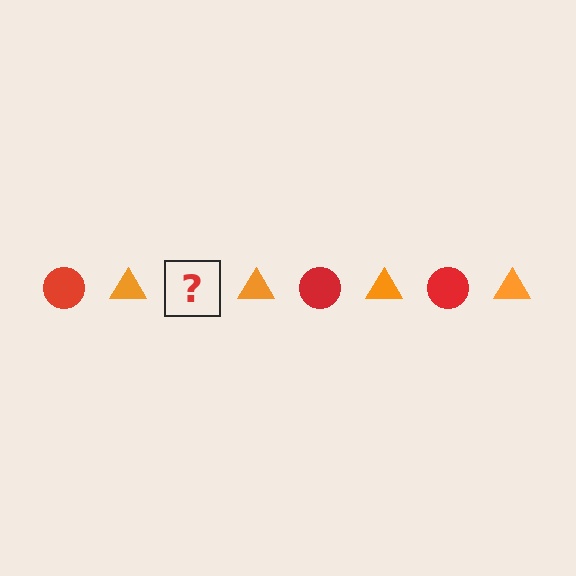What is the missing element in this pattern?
The missing element is a red circle.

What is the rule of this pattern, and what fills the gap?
The rule is that the pattern alternates between red circle and orange triangle. The gap should be filled with a red circle.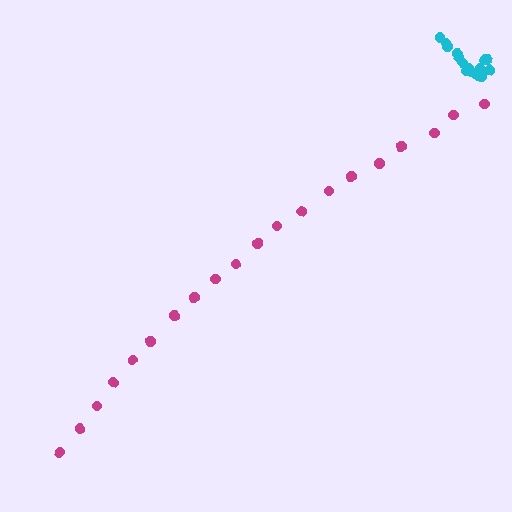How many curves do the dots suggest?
There are 2 distinct paths.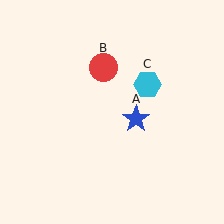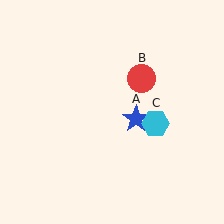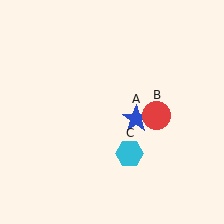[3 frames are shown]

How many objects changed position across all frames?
2 objects changed position: red circle (object B), cyan hexagon (object C).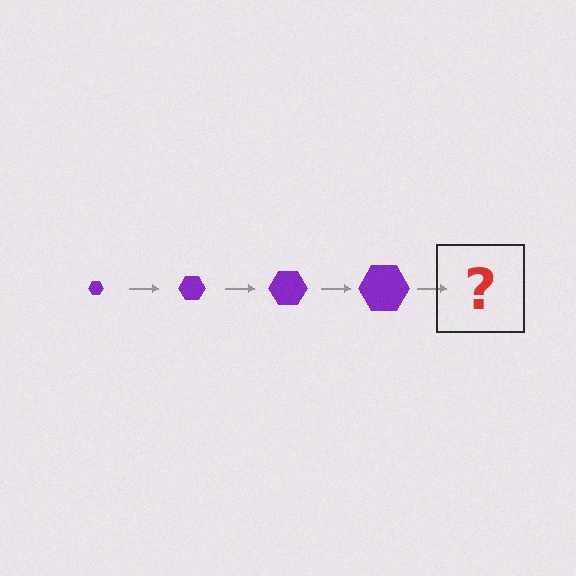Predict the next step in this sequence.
The next step is a purple hexagon, larger than the previous one.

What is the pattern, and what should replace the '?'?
The pattern is that the hexagon gets progressively larger each step. The '?' should be a purple hexagon, larger than the previous one.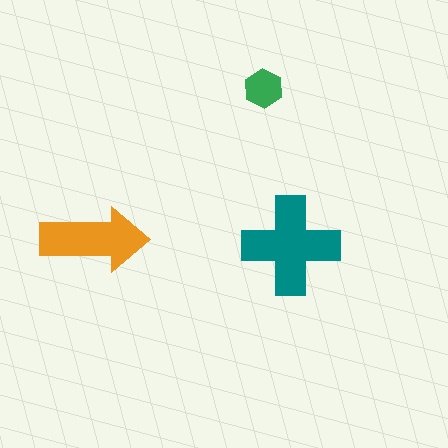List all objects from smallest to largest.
The green hexagon, the orange arrow, the teal cross.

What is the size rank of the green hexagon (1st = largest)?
3rd.